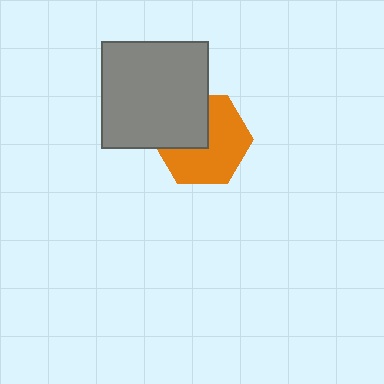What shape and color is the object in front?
The object in front is a gray square.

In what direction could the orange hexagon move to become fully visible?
The orange hexagon could move toward the lower-right. That would shift it out from behind the gray square entirely.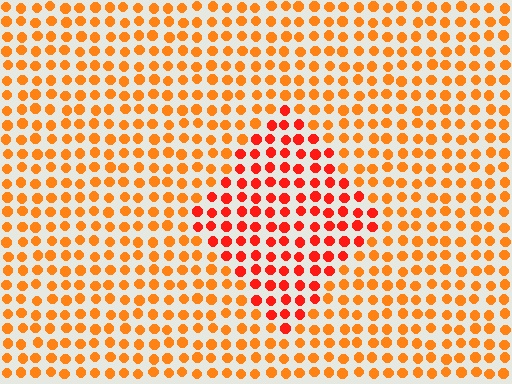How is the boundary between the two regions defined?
The boundary is defined purely by a slight shift in hue (about 27 degrees). Spacing, size, and orientation are identical on both sides.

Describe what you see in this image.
The image is filled with small orange elements in a uniform arrangement. A diamond-shaped region is visible where the elements are tinted to a slightly different hue, forming a subtle color boundary.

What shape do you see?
I see a diamond.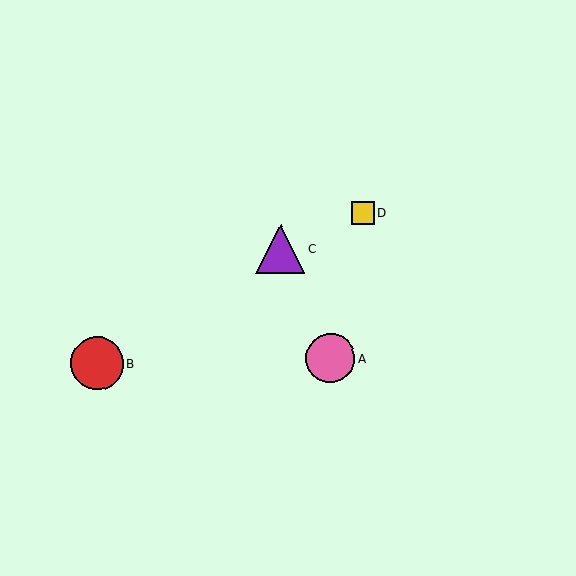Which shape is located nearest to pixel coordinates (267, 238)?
The purple triangle (labeled C) at (281, 249) is nearest to that location.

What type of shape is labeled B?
Shape B is a red circle.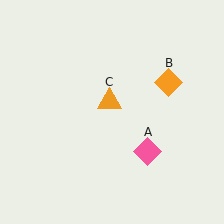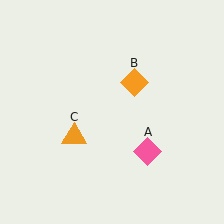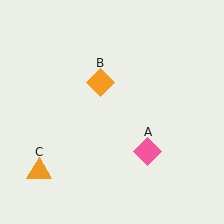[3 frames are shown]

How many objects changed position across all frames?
2 objects changed position: orange diamond (object B), orange triangle (object C).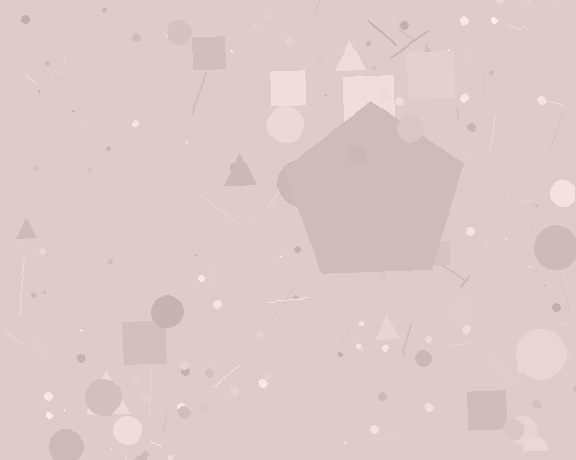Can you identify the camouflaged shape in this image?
The camouflaged shape is a pentagon.